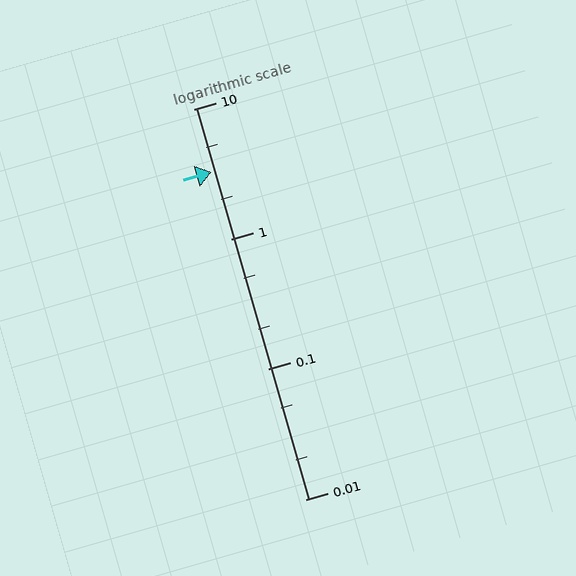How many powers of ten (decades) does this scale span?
The scale spans 3 decades, from 0.01 to 10.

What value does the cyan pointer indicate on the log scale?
The pointer indicates approximately 3.3.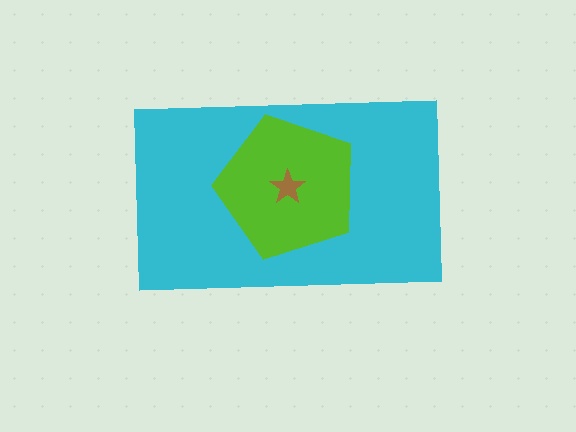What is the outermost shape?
The cyan rectangle.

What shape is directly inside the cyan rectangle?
The lime pentagon.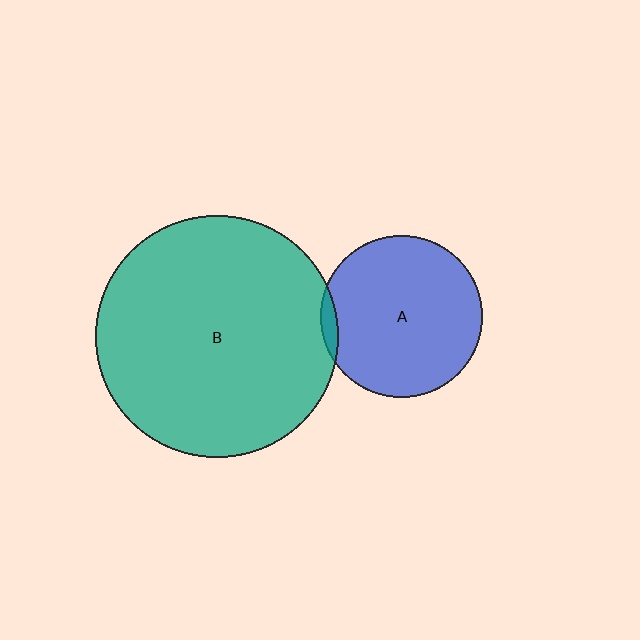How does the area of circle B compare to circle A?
Approximately 2.2 times.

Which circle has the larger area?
Circle B (teal).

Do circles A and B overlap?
Yes.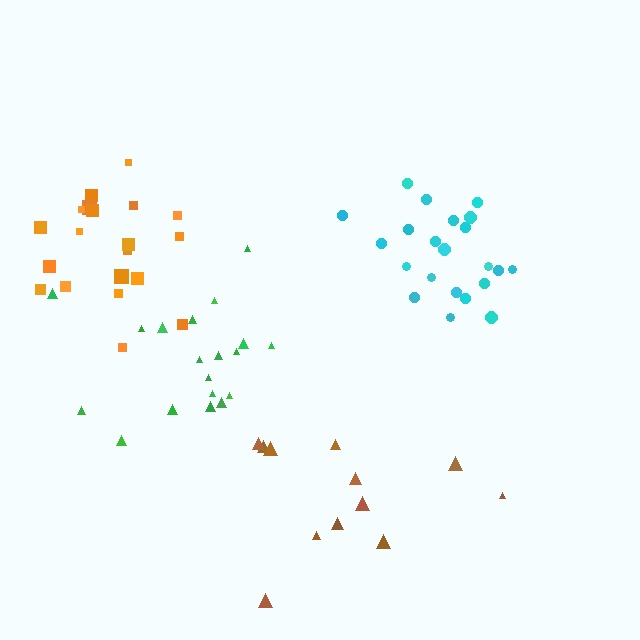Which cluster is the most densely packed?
Cyan.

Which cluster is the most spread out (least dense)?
Brown.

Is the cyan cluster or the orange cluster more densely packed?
Cyan.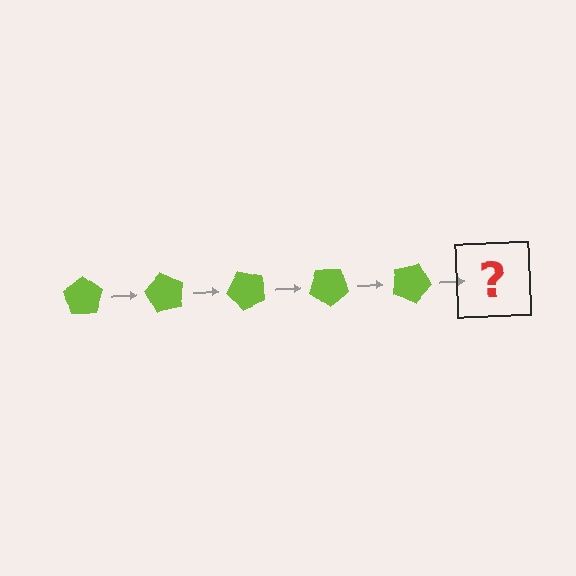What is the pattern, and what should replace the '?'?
The pattern is that the pentagon rotates 60 degrees each step. The '?' should be a lime pentagon rotated 300 degrees.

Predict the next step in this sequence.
The next step is a lime pentagon rotated 300 degrees.